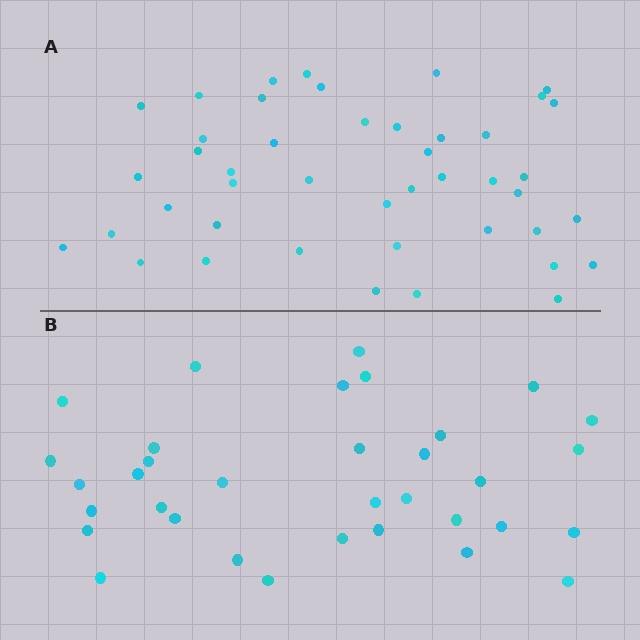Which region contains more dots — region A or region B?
Region A (the top region) has more dots.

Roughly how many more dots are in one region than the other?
Region A has roughly 10 or so more dots than region B.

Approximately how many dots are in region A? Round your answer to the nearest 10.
About 40 dots. (The exact count is 44, which rounds to 40.)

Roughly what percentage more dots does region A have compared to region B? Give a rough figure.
About 30% more.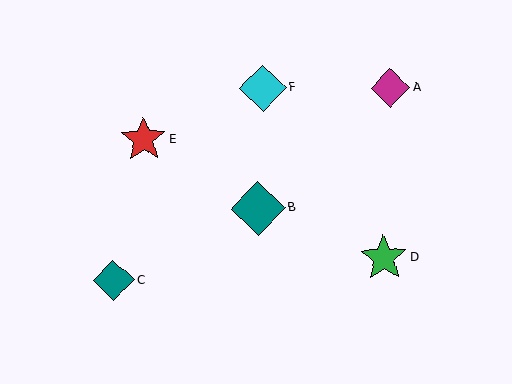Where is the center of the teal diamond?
The center of the teal diamond is at (258, 208).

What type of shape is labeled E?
Shape E is a red star.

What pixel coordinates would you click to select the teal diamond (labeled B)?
Click at (258, 208) to select the teal diamond B.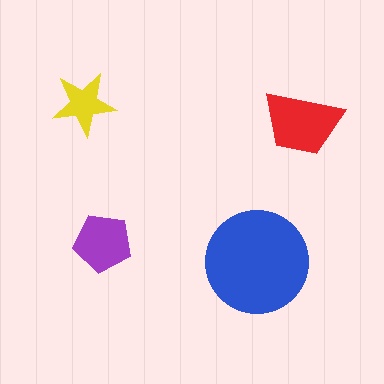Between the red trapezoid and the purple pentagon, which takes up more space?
The red trapezoid.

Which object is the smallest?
The yellow star.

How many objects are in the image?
There are 4 objects in the image.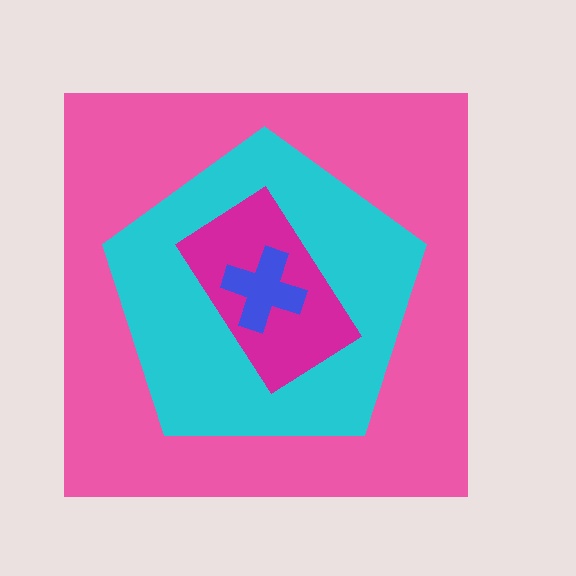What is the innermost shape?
The blue cross.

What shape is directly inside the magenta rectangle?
The blue cross.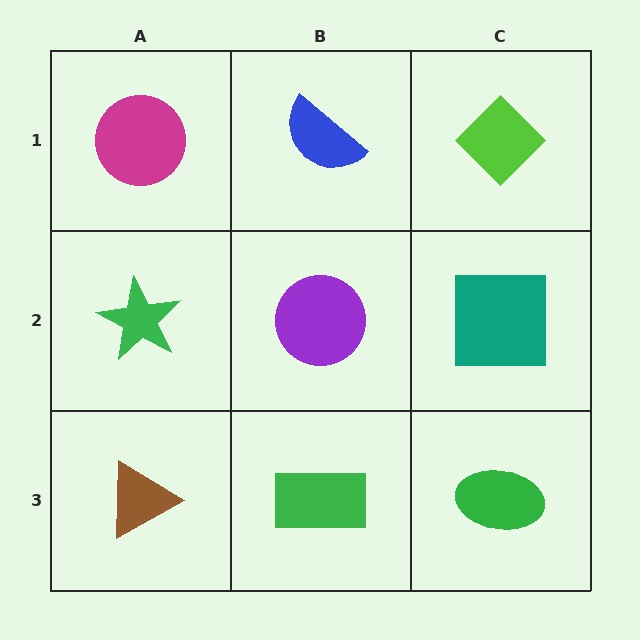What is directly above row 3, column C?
A teal square.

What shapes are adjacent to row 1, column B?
A purple circle (row 2, column B), a magenta circle (row 1, column A), a lime diamond (row 1, column C).